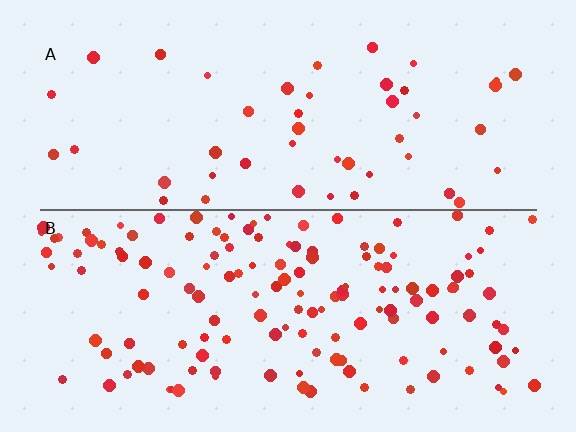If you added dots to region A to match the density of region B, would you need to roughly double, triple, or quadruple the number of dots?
Approximately triple.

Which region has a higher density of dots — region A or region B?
B (the bottom).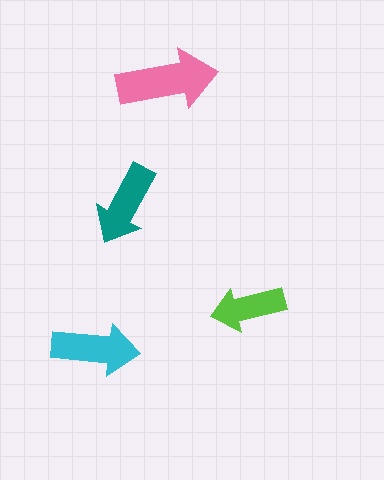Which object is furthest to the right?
The lime arrow is rightmost.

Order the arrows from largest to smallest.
the pink one, the cyan one, the teal one, the lime one.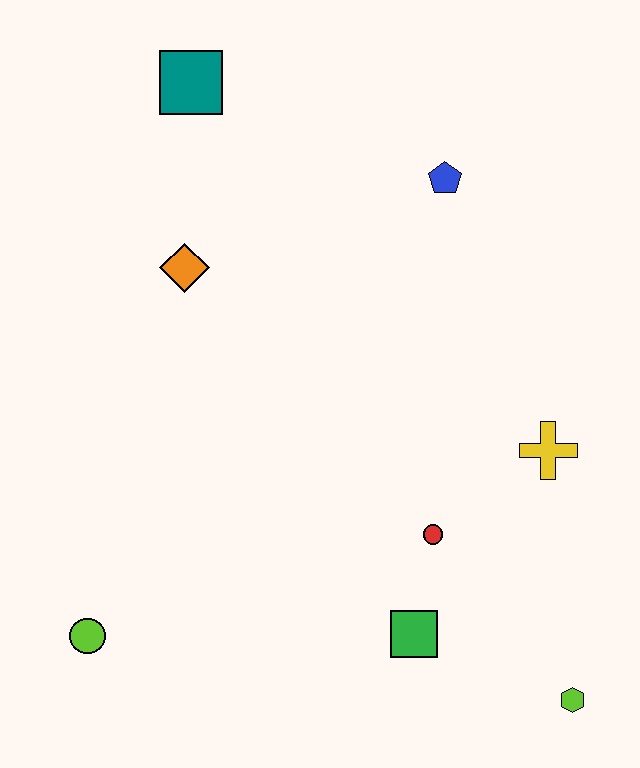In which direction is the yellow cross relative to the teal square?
The yellow cross is below the teal square.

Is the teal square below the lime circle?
No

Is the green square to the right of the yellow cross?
No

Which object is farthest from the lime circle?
The blue pentagon is farthest from the lime circle.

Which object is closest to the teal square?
The orange diamond is closest to the teal square.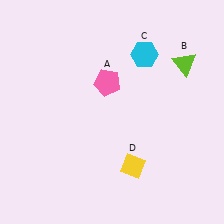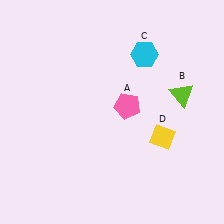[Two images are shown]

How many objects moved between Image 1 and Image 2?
3 objects moved between the two images.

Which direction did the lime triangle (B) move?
The lime triangle (B) moved down.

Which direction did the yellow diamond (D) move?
The yellow diamond (D) moved right.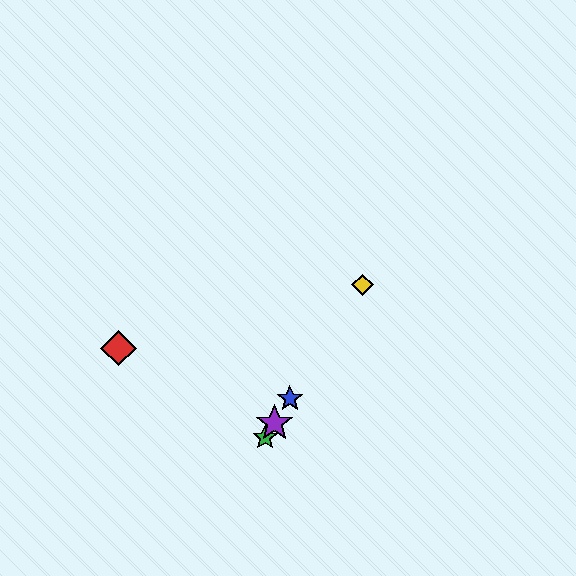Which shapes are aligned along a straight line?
The blue star, the green star, the yellow diamond, the purple star are aligned along a straight line.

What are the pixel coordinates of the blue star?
The blue star is at (290, 399).